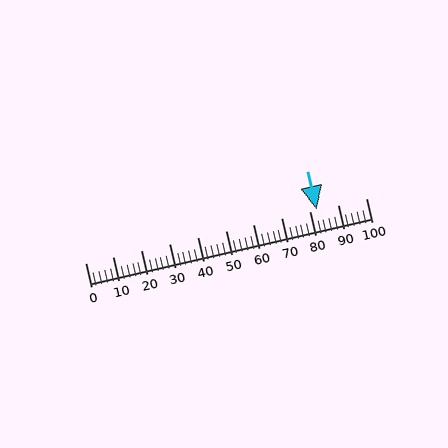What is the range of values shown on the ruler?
The ruler shows values from 0 to 100.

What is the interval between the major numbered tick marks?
The major tick marks are spaced 10 units apart.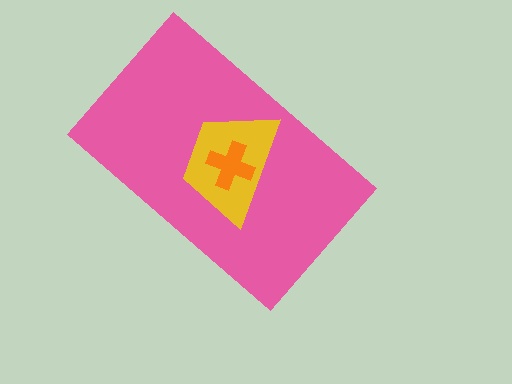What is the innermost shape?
The orange cross.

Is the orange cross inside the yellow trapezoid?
Yes.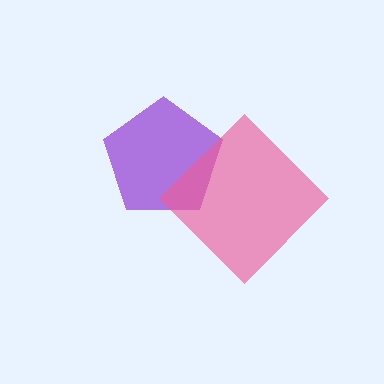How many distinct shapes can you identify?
There are 2 distinct shapes: a purple pentagon, a pink diamond.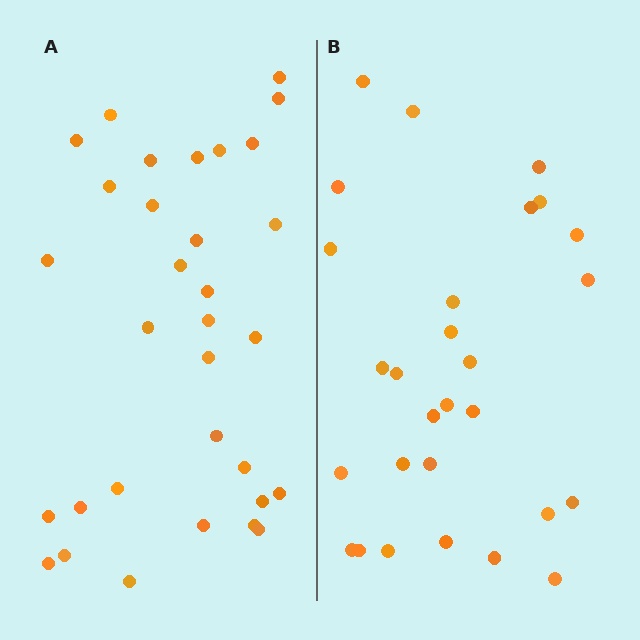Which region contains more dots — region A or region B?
Region A (the left region) has more dots.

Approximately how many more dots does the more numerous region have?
Region A has about 4 more dots than region B.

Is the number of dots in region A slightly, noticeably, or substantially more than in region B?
Region A has only slightly more — the two regions are fairly close. The ratio is roughly 1.1 to 1.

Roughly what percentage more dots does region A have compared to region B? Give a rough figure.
About 15% more.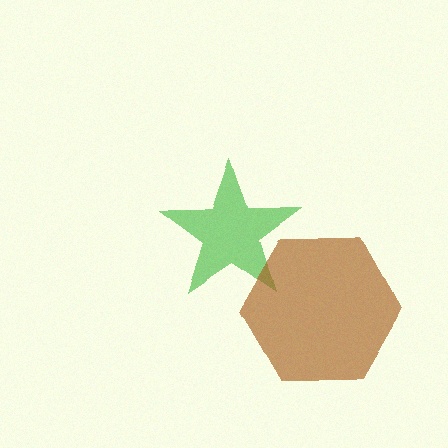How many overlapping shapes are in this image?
There are 2 overlapping shapes in the image.